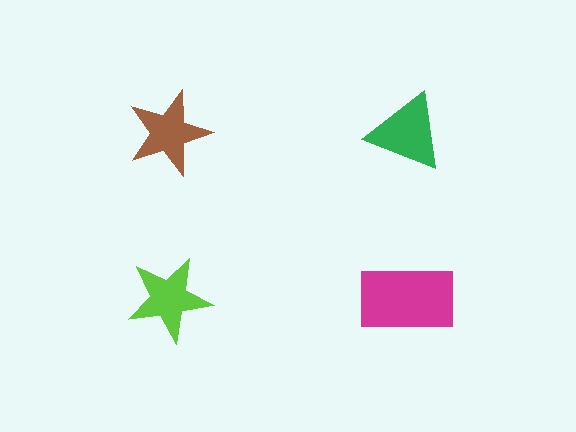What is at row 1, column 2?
A green triangle.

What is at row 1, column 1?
A brown star.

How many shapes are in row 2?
2 shapes.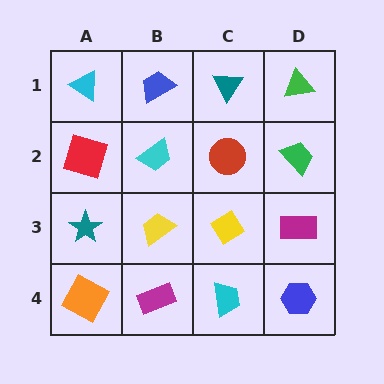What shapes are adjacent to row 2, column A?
A cyan triangle (row 1, column A), a teal star (row 3, column A), a cyan trapezoid (row 2, column B).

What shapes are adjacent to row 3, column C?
A red circle (row 2, column C), a cyan trapezoid (row 4, column C), a yellow trapezoid (row 3, column B), a magenta rectangle (row 3, column D).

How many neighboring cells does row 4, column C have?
3.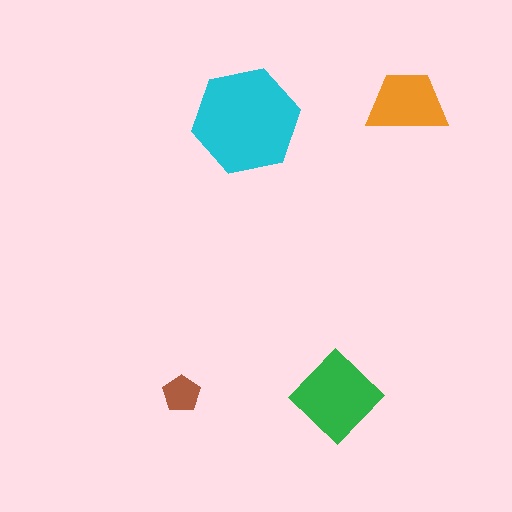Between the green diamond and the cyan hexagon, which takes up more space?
The cyan hexagon.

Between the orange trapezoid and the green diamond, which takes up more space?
The green diamond.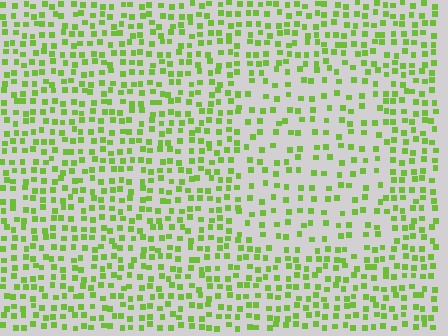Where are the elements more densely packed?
The elements are more densely packed outside the rectangle boundary.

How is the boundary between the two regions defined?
The boundary is defined by a change in element density (approximately 1.7x ratio). All elements are the same color, size, and shape.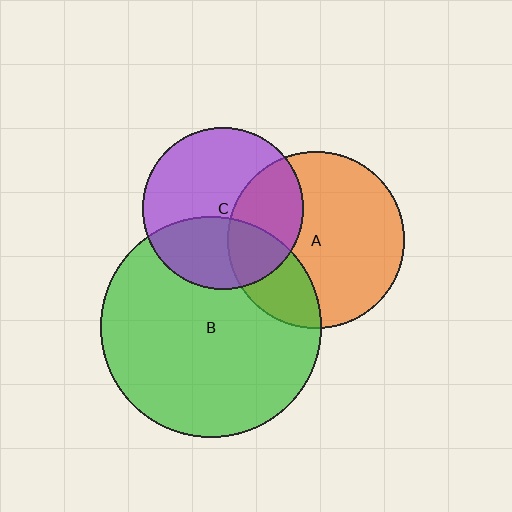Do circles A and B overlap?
Yes.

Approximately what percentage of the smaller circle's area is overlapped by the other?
Approximately 25%.